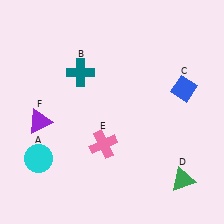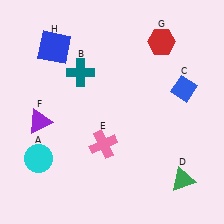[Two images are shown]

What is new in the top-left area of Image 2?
A blue square (H) was added in the top-left area of Image 2.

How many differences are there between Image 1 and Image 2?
There are 2 differences between the two images.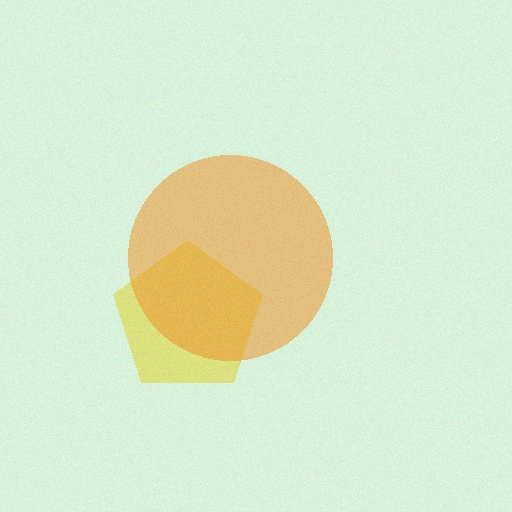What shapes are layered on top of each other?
The layered shapes are: a yellow pentagon, an orange circle.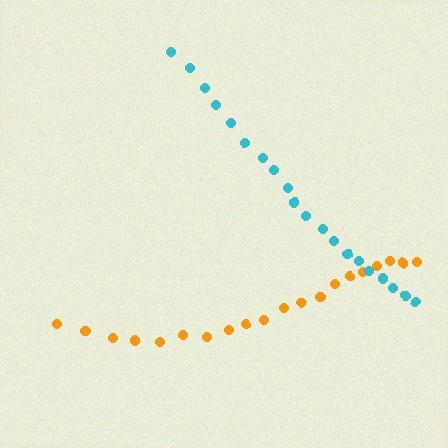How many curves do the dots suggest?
There are 2 distinct paths.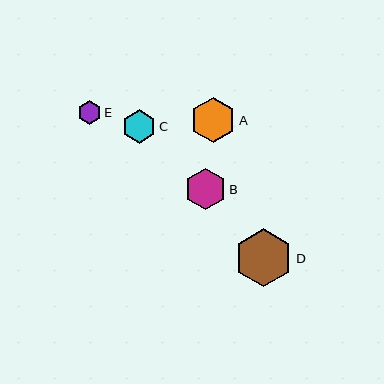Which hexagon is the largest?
Hexagon D is the largest with a size of approximately 58 pixels.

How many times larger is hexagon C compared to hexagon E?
Hexagon C is approximately 1.4 times the size of hexagon E.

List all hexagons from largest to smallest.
From largest to smallest: D, A, B, C, E.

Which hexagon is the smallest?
Hexagon E is the smallest with a size of approximately 23 pixels.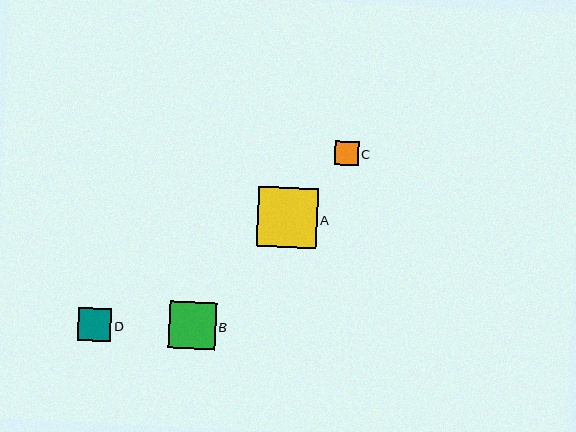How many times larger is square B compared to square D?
Square B is approximately 1.4 times the size of square D.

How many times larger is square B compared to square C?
Square B is approximately 2.0 times the size of square C.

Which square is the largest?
Square A is the largest with a size of approximately 60 pixels.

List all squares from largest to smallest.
From largest to smallest: A, B, D, C.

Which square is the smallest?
Square C is the smallest with a size of approximately 23 pixels.